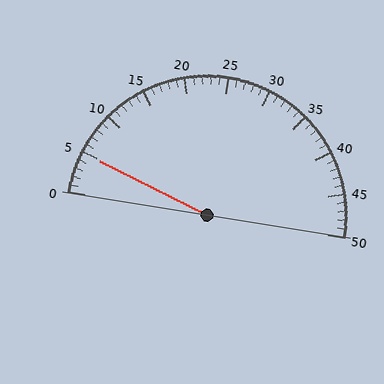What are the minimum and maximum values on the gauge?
The gauge ranges from 0 to 50.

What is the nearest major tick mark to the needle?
The nearest major tick mark is 5.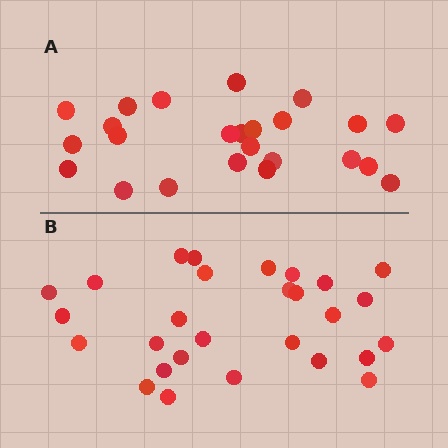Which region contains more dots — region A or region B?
Region B (the bottom region) has more dots.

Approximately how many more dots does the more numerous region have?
Region B has about 4 more dots than region A.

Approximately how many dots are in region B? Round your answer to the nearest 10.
About 30 dots. (The exact count is 28, which rounds to 30.)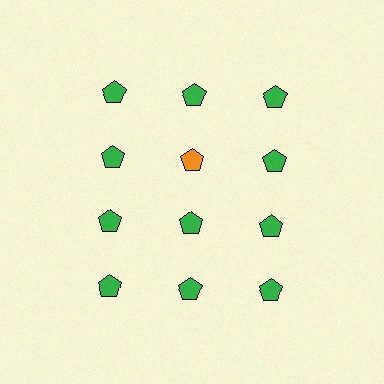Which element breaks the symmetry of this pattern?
The orange pentagon in the second row, second from left column breaks the symmetry. All other shapes are green pentagons.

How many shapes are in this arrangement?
There are 12 shapes arranged in a grid pattern.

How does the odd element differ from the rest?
It has a different color: orange instead of green.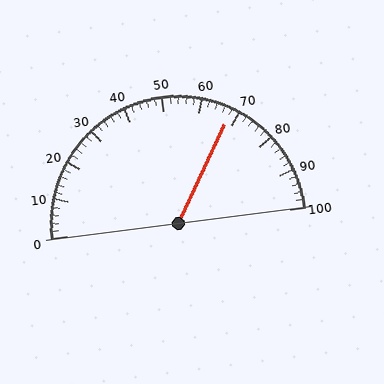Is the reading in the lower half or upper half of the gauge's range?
The reading is in the upper half of the range (0 to 100).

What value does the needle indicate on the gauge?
The needle indicates approximately 68.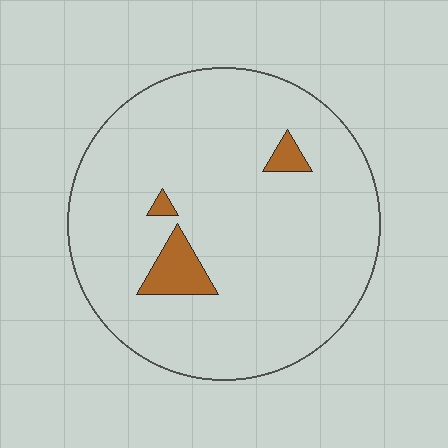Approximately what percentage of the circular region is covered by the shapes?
Approximately 5%.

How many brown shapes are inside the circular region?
3.